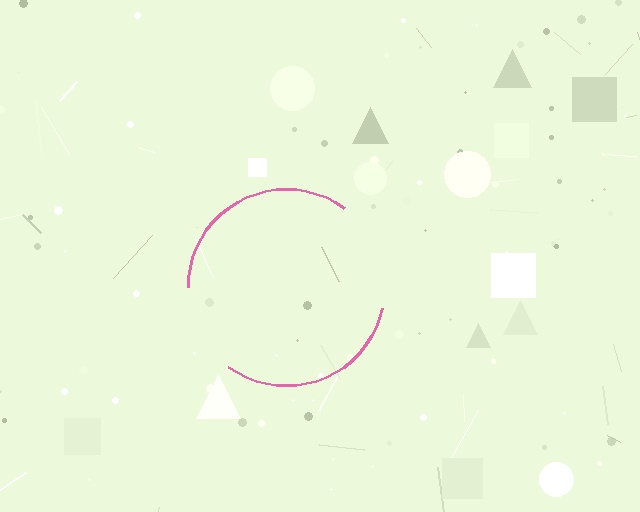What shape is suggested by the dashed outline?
The dashed outline suggests a circle.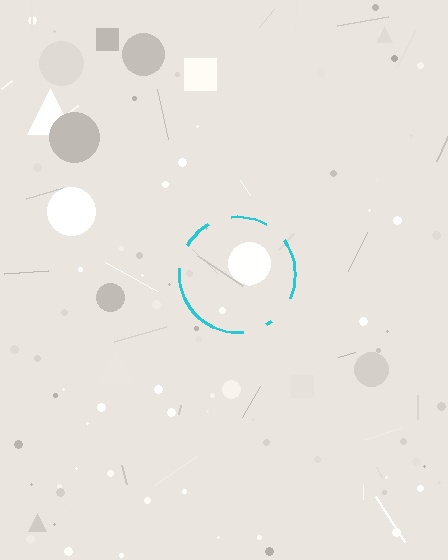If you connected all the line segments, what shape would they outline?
They would outline a circle.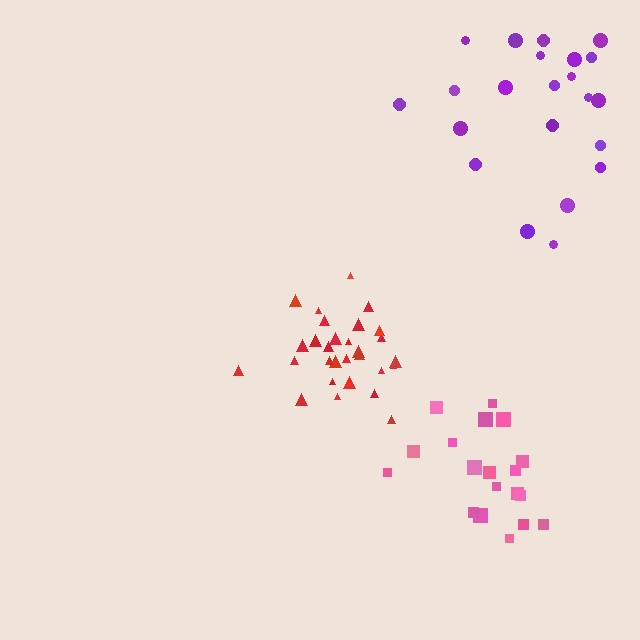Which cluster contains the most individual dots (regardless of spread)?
Red (29).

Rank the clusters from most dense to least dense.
red, pink, purple.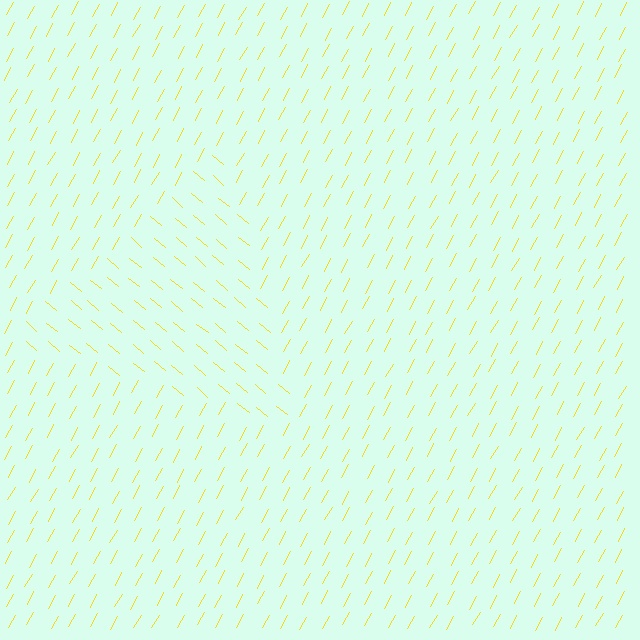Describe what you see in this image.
The image is filled with small yellow line segments. A triangle region in the image has lines oriented differently from the surrounding lines, creating a visible texture boundary.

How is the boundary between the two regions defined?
The boundary is defined purely by a change in line orientation (approximately 79 degrees difference). All lines are the same color and thickness.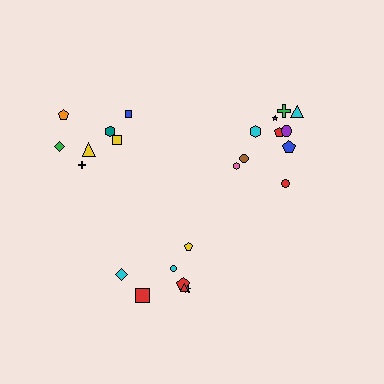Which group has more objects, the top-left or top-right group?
The top-right group.